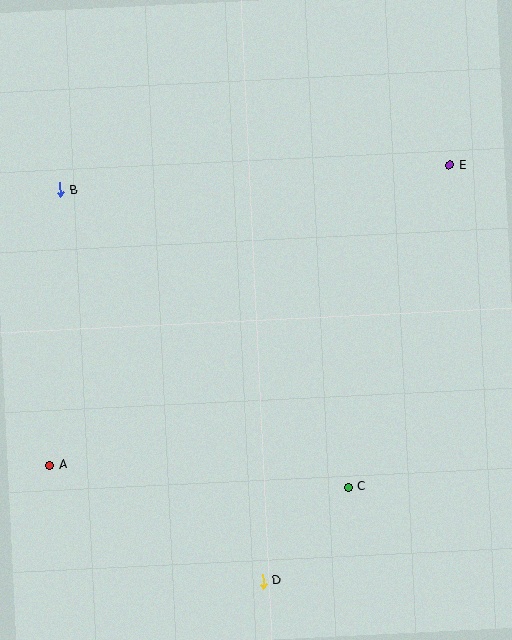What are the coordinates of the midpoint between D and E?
The midpoint between D and E is at (356, 373).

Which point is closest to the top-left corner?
Point B is closest to the top-left corner.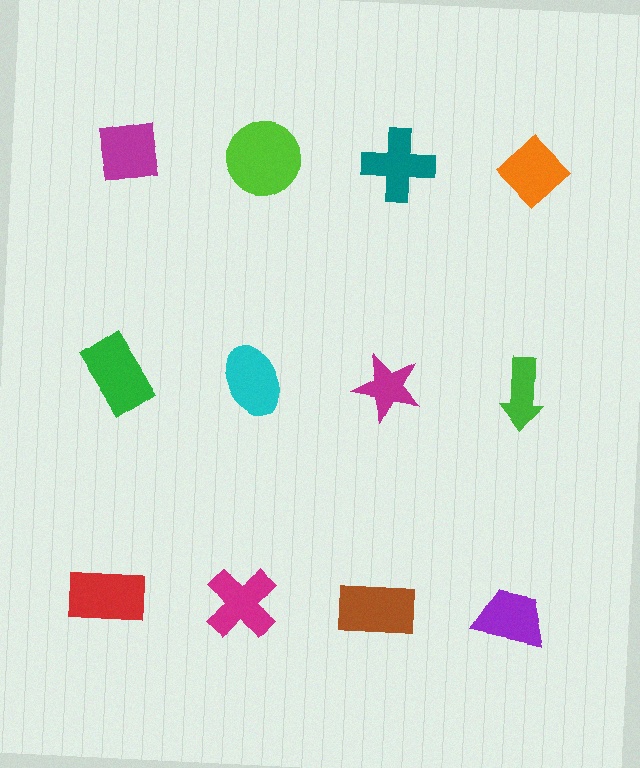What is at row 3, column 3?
A brown rectangle.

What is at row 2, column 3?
A magenta star.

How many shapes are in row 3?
4 shapes.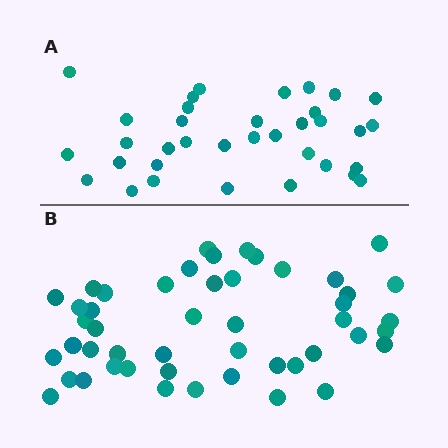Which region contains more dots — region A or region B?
Region B (the bottom region) has more dots.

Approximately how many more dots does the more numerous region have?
Region B has approximately 15 more dots than region A.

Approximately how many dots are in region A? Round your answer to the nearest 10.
About 40 dots. (The exact count is 35, which rounds to 40.)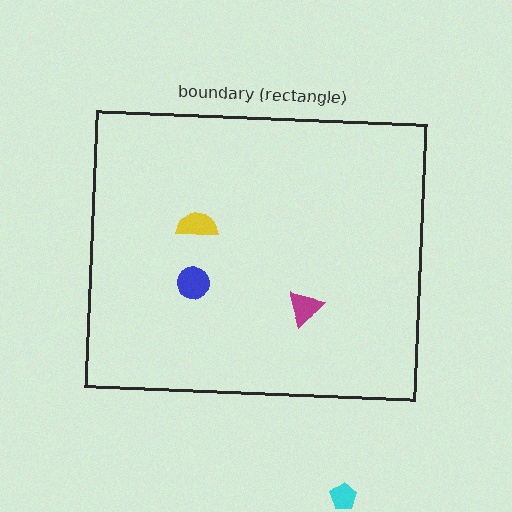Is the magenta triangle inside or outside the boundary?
Inside.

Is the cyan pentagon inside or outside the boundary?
Outside.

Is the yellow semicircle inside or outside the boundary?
Inside.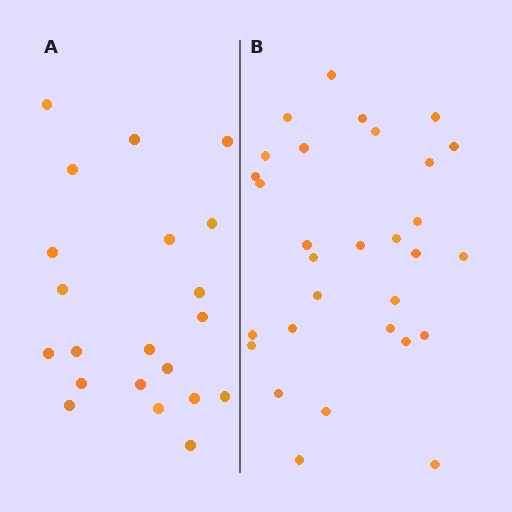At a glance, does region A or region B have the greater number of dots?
Region B (the right region) has more dots.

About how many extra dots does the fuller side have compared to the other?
Region B has roughly 8 or so more dots than region A.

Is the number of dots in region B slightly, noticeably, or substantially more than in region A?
Region B has noticeably more, but not dramatically so. The ratio is roughly 1.4 to 1.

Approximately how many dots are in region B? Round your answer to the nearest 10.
About 30 dots.